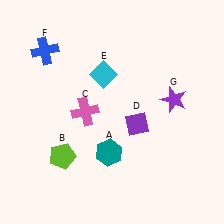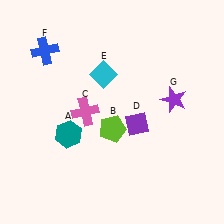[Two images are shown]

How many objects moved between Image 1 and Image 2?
2 objects moved between the two images.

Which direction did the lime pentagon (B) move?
The lime pentagon (B) moved right.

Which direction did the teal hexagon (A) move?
The teal hexagon (A) moved left.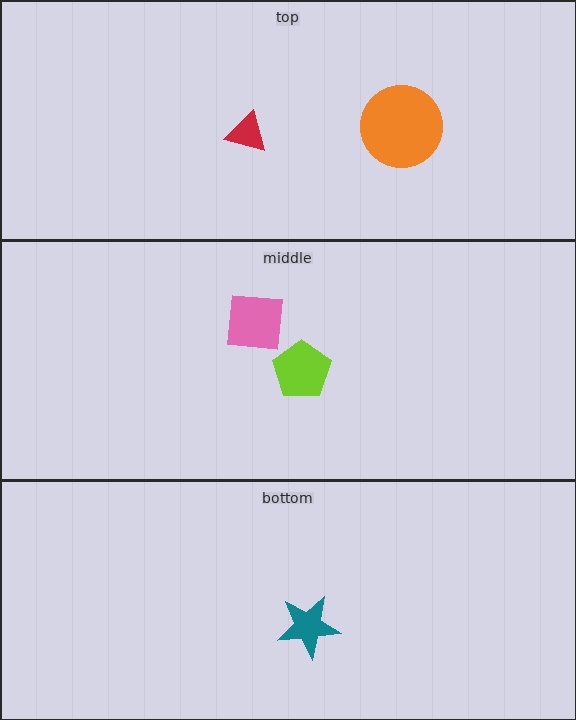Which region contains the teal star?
The bottom region.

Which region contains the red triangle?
The top region.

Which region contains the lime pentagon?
The middle region.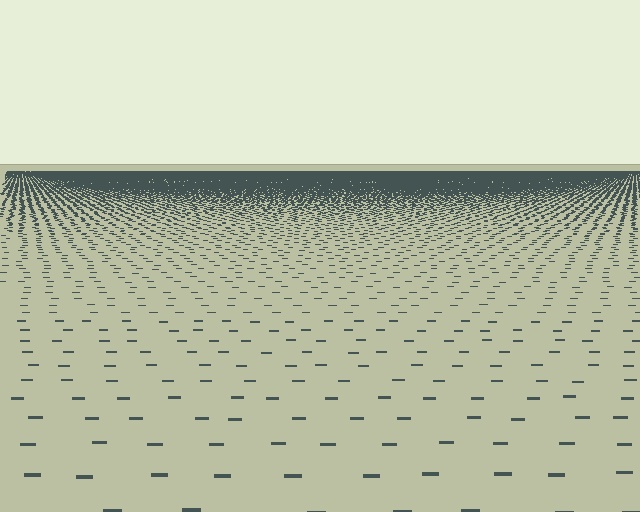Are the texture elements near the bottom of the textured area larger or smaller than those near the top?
Larger. Near the bottom, elements are closer to the viewer and appear at a bigger on-screen size.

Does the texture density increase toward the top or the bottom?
Density increases toward the top.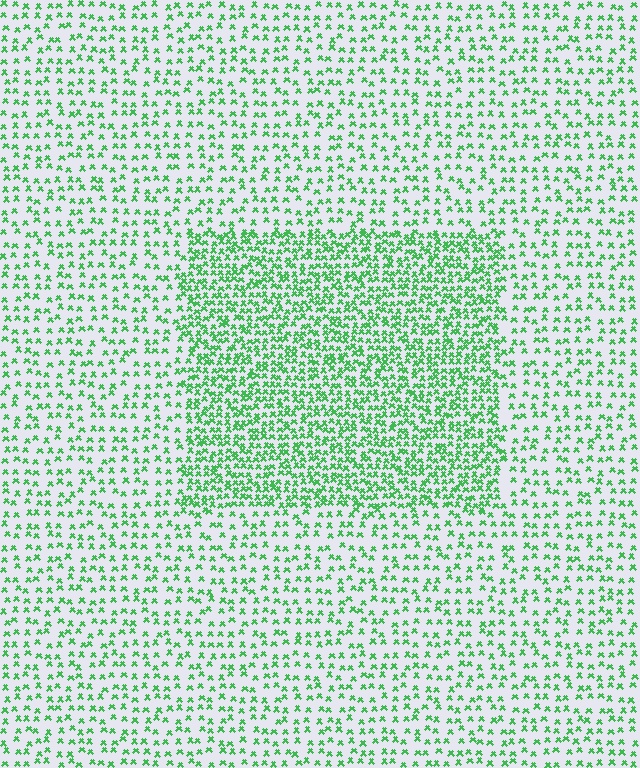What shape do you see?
I see a rectangle.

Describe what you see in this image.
The image contains small green elements arranged at two different densities. A rectangle-shaped region is visible where the elements are more densely packed than the surrounding area.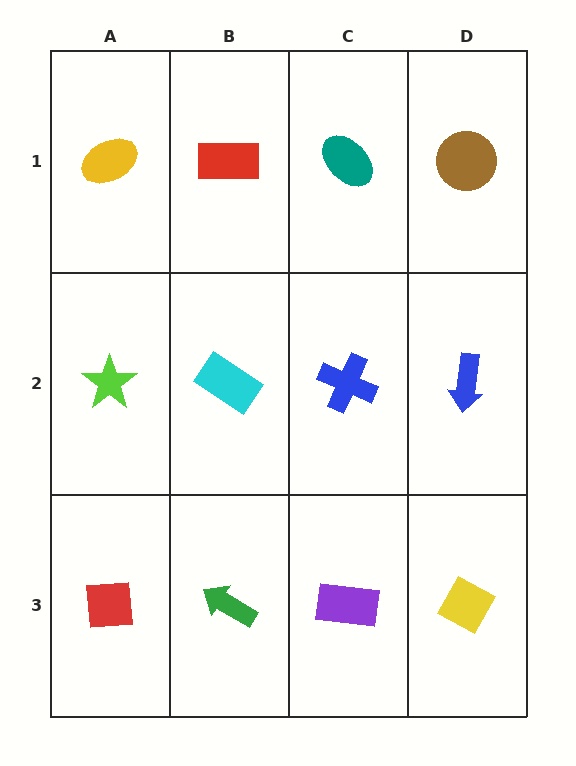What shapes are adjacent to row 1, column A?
A lime star (row 2, column A), a red rectangle (row 1, column B).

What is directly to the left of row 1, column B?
A yellow ellipse.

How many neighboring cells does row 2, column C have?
4.